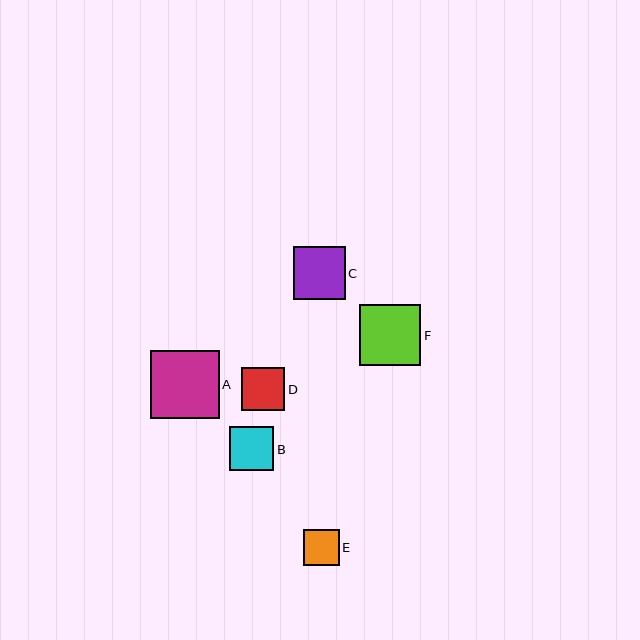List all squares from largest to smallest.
From largest to smallest: A, F, C, B, D, E.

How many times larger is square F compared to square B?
Square F is approximately 1.4 times the size of square B.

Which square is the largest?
Square A is the largest with a size of approximately 69 pixels.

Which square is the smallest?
Square E is the smallest with a size of approximately 36 pixels.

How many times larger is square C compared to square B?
Square C is approximately 1.2 times the size of square B.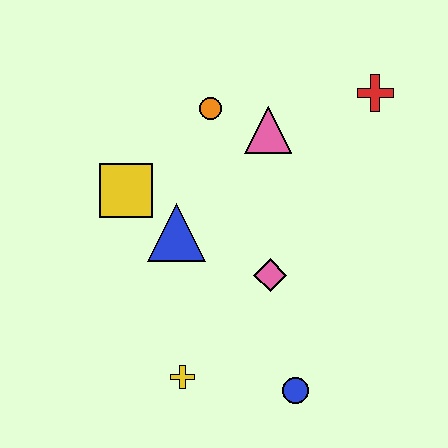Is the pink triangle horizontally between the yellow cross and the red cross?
Yes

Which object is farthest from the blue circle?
The red cross is farthest from the blue circle.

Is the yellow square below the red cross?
Yes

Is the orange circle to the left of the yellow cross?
No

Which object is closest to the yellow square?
The blue triangle is closest to the yellow square.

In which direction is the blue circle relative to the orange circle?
The blue circle is below the orange circle.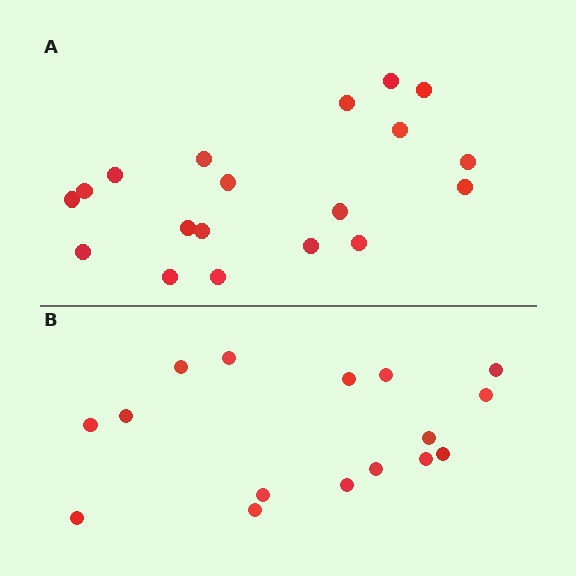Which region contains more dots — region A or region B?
Region A (the top region) has more dots.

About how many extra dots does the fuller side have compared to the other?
Region A has just a few more — roughly 2 or 3 more dots than region B.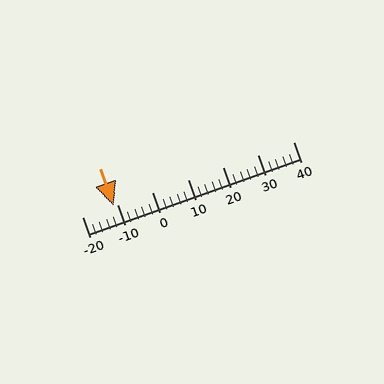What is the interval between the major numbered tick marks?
The major tick marks are spaced 10 units apart.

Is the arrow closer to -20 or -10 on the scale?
The arrow is closer to -10.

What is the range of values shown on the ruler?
The ruler shows values from -20 to 40.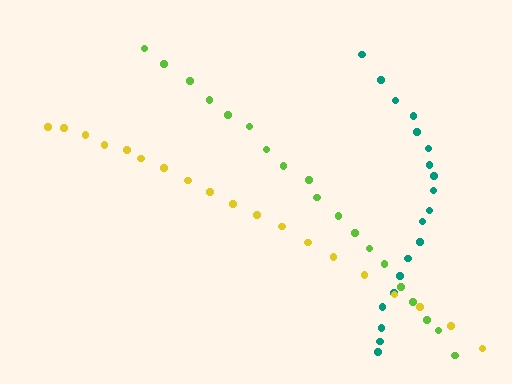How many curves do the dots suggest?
There are 3 distinct paths.